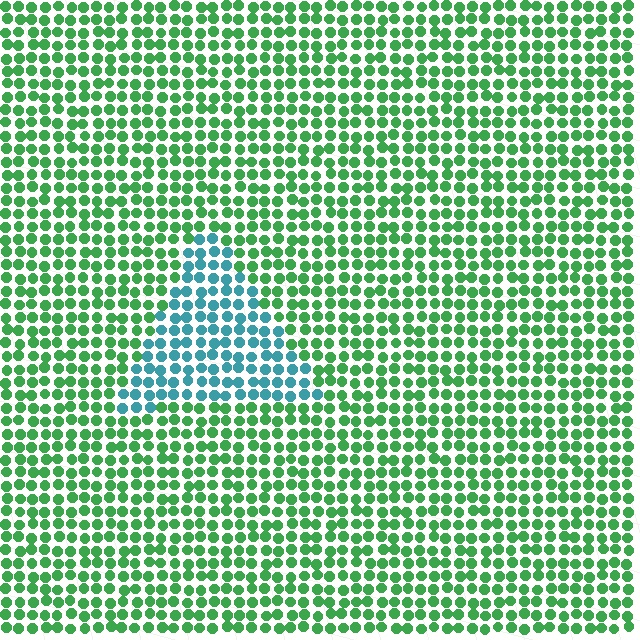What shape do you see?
I see a triangle.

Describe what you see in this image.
The image is filled with small green elements in a uniform arrangement. A triangle-shaped region is visible where the elements are tinted to a slightly different hue, forming a subtle color boundary.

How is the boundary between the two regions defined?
The boundary is defined purely by a slight shift in hue (about 55 degrees). Spacing, size, and orientation are identical on both sides.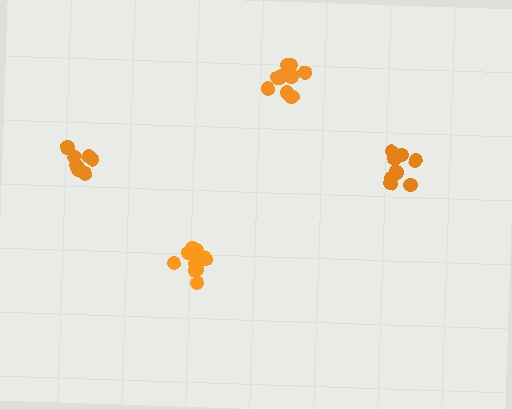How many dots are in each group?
Group 1: 9 dots, Group 2: 12 dots, Group 3: 11 dots, Group 4: 8 dots (40 total).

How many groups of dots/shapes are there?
There are 4 groups.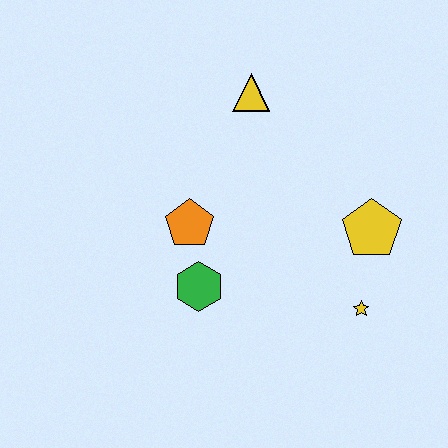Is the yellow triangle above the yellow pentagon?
Yes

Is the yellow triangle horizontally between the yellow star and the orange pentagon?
Yes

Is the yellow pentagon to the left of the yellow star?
No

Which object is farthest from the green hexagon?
The yellow triangle is farthest from the green hexagon.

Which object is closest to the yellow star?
The yellow pentagon is closest to the yellow star.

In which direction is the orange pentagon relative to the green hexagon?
The orange pentagon is above the green hexagon.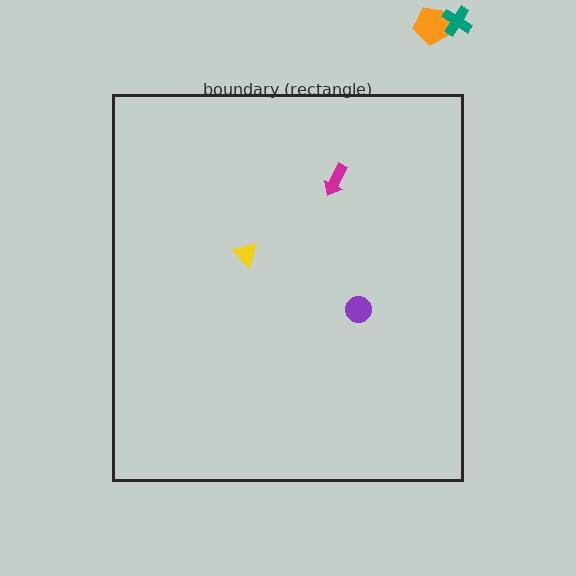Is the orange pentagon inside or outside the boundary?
Outside.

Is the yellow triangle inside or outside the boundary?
Inside.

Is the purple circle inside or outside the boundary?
Inside.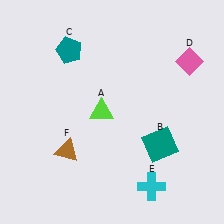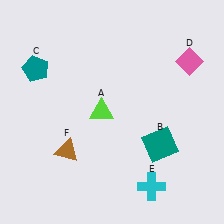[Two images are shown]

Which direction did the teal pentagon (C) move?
The teal pentagon (C) moved left.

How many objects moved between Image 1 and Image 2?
1 object moved between the two images.